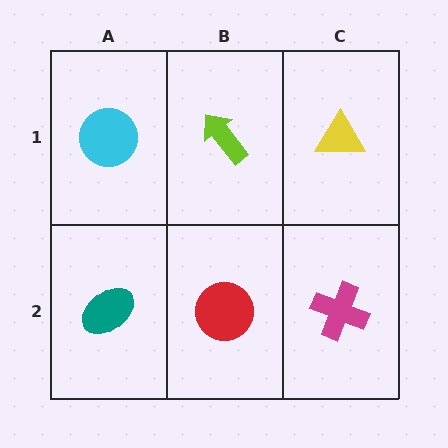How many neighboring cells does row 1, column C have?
2.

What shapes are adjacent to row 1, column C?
A magenta cross (row 2, column C), a lime arrow (row 1, column B).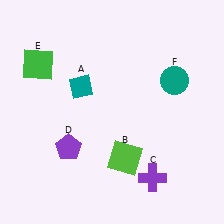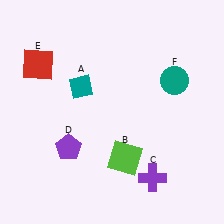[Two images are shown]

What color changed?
The square (E) changed from green in Image 1 to red in Image 2.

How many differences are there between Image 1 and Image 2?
There is 1 difference between the two images.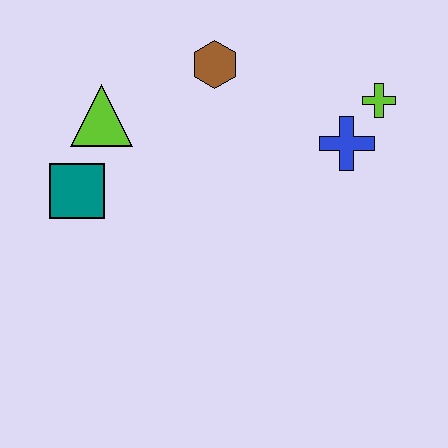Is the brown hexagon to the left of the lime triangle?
No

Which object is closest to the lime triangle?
The teal square is closest to the lime triangle.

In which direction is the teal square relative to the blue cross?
The teal square is to the left of the blue cross.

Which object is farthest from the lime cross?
The teal square is farthest from the lime cross.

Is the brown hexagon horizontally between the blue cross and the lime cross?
No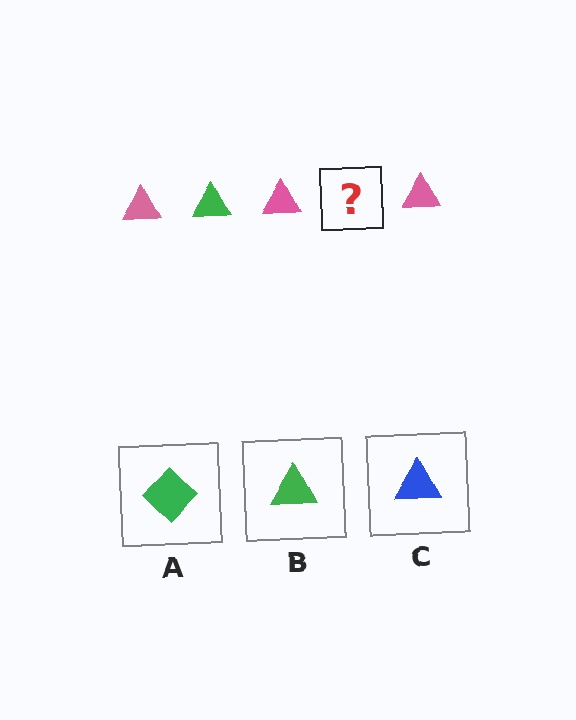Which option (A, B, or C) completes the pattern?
B.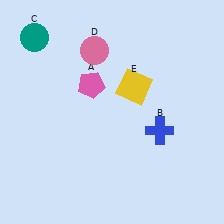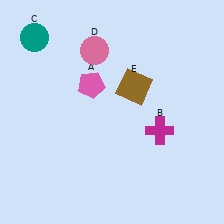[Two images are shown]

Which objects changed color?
B changed from blue to magenta. E changed from yellow to brown.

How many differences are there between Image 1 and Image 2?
There are 2 differences between the two images.